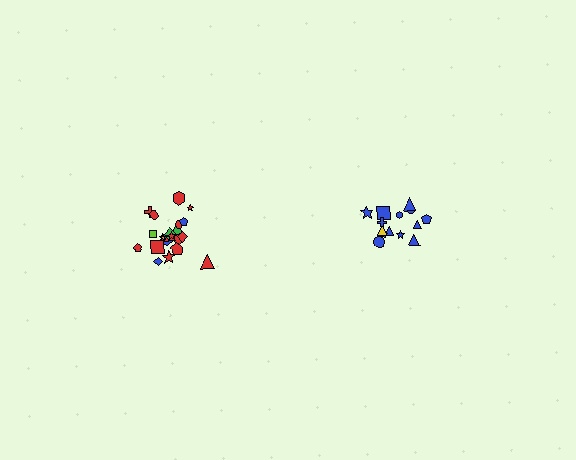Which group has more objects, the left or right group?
The left group.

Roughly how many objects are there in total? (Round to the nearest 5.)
Roughly 35 objects in total.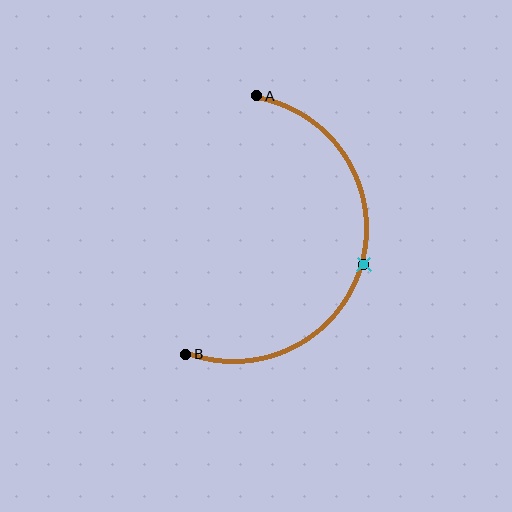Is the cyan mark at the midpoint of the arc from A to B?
Yes. The cyan mark lies on the arc at equal arc-length from both A and B — it is the arc midpoint.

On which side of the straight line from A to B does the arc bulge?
The arc bulges to the right of the straight line connecting A and B.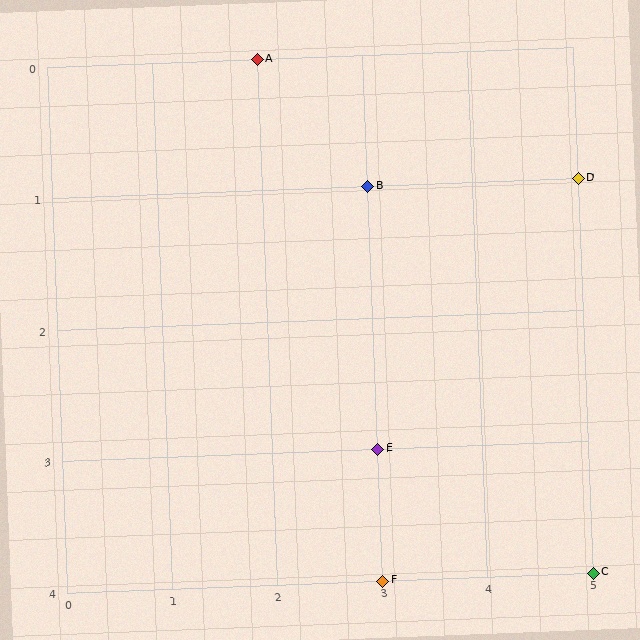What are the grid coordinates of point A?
Point A is at grid coordinates (2, 0).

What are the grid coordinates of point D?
Point D is at grid coordinates (5, 1).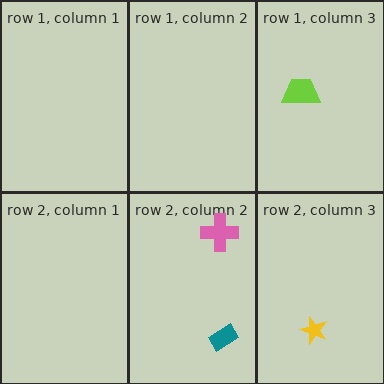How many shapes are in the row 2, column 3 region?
1.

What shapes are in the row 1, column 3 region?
The lime trapezoid.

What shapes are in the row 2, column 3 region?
The yellow star.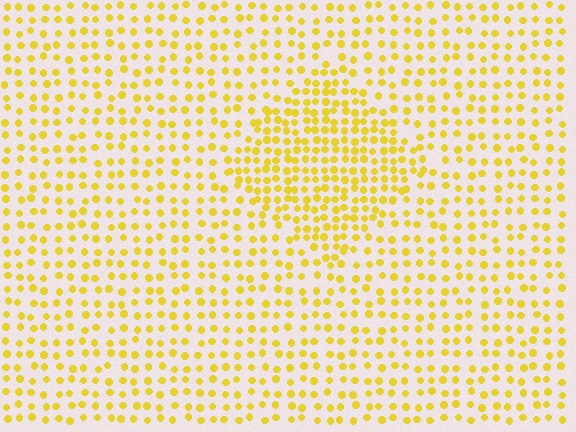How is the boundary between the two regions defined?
The boundary is defined by a change in element density (approximately 1.8x ratio). All elements are the same color, size, and shape.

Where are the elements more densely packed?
The elements are more densely packed inside the diamond boundary.